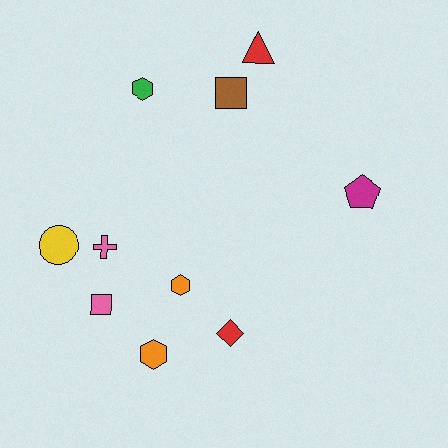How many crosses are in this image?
There is 1 cross.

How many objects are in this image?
There are 10 objects.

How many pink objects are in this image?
There are 2 pink objects.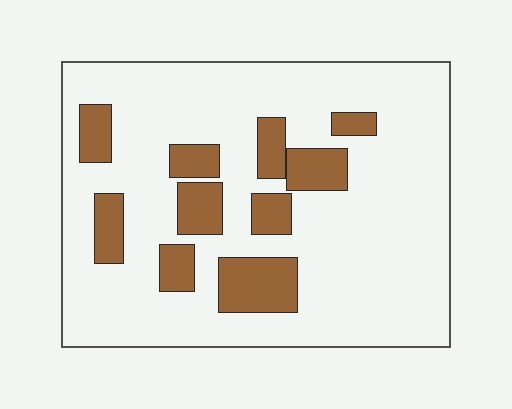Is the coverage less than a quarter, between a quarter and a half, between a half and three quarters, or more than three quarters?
Less than a quarter.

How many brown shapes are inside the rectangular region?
10.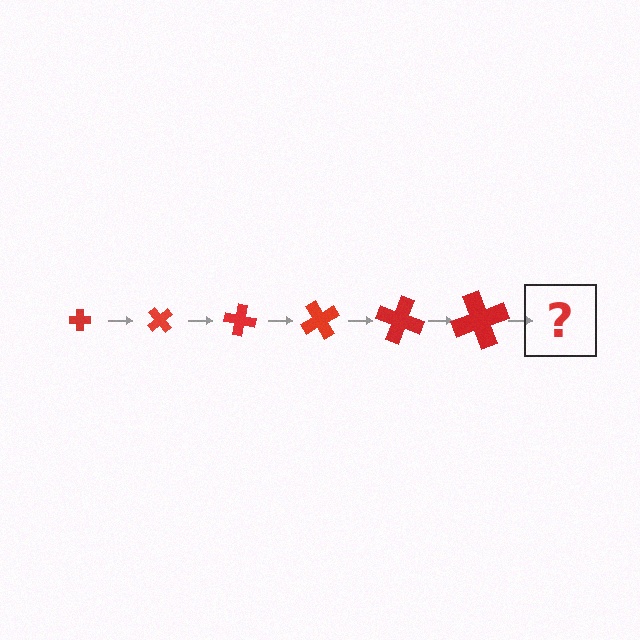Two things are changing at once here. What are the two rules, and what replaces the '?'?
The two rules are that the cross grows larger each step and it rotates 50 degrees each step. The '?' should be a cross, larger than the previous one and rotated 300 degrees from the start.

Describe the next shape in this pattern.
It should be a cross, larger than the previous one and rotated 300 degrees from the start.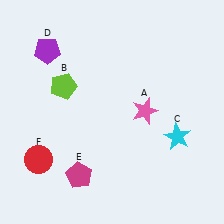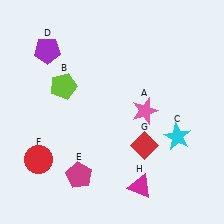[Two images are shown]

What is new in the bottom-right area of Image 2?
A red diamond (G) was added in the bottom-right area of Image 2.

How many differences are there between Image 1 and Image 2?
There are 2 differences between the two images.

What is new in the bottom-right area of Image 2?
A magenta triangle (H) was added in the bottom-right area of Image 2.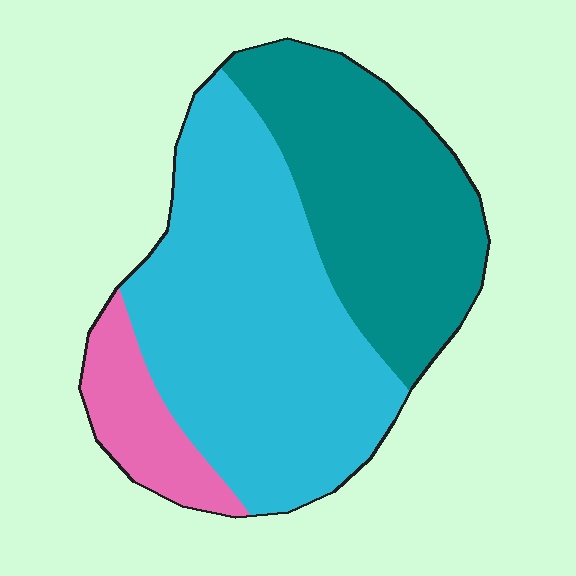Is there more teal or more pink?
Teal.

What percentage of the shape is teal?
Teal takes up about three eighths (3/8) of the shape.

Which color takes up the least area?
Pink, at roughly 10%.